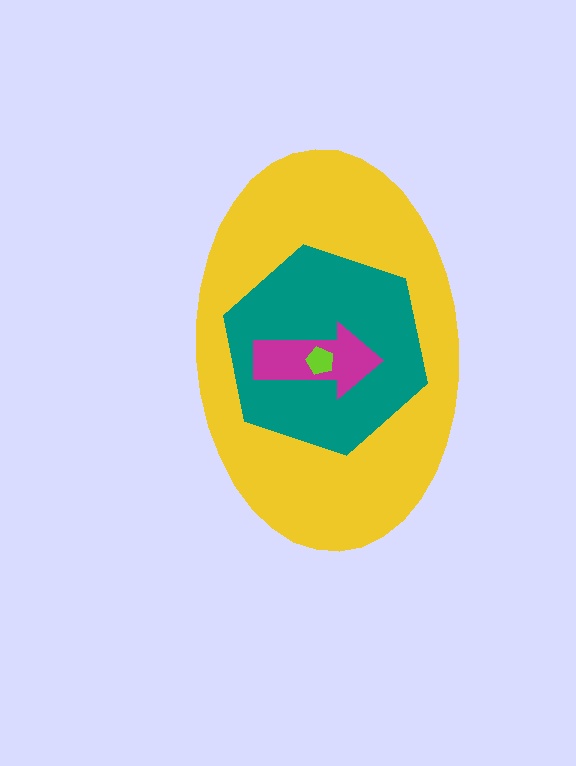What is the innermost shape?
The lime pentagon.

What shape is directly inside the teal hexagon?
The magenta arrow.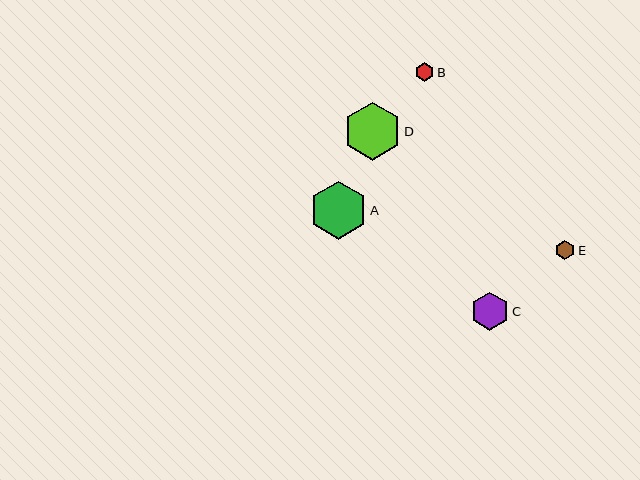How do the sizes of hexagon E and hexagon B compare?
Hexagon E and hexagon B are approximately the same size.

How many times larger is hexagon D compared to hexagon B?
Hexagon D is approximately 3.1 times the size of hexagon B.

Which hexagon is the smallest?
Hexagon B is the smallest with a size of approximately 19 pixels.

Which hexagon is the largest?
Hexagon D is the largest with a size of approximately 58 pixels.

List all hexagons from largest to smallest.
From largest to smallest: D, A, C, E, B.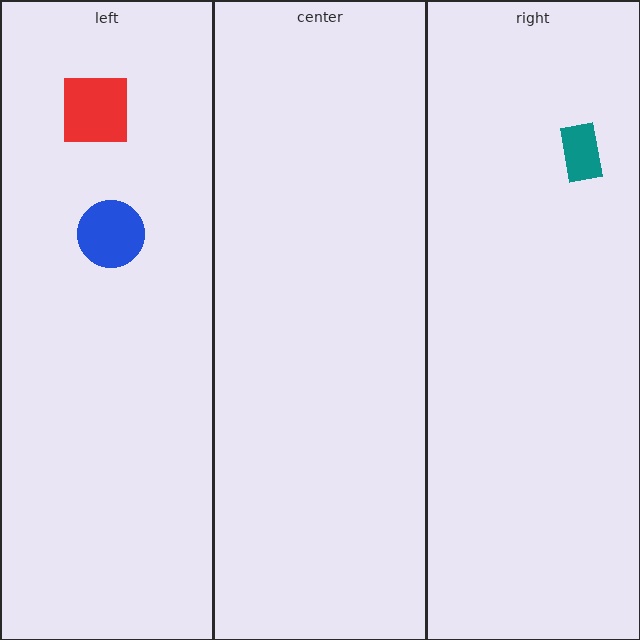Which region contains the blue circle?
The left region.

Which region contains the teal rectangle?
The right region.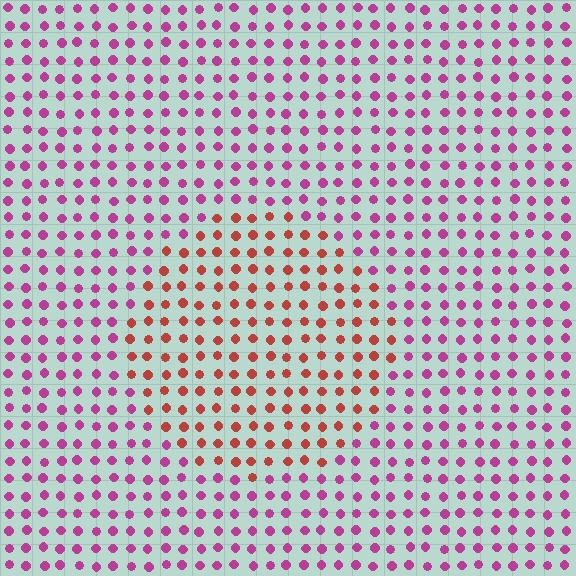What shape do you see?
I see a circle.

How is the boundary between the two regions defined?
The boundary is defined purely by a slight shift in hue (about 46 degrees). Spacing, size, and orientation are identical on both sides.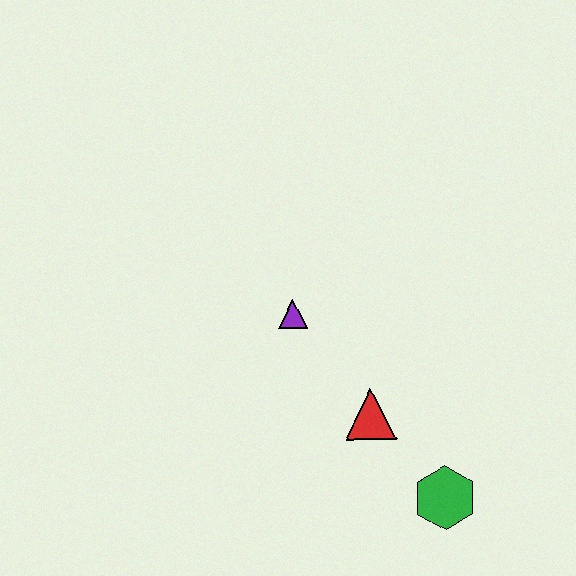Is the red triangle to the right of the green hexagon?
No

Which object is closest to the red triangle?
The green hexagon is closest to the red triangle.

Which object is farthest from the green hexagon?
The purple triangle is farthest from the green hexagon.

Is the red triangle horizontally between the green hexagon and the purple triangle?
Yes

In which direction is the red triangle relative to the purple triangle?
The red triangle is below the purple triangle.